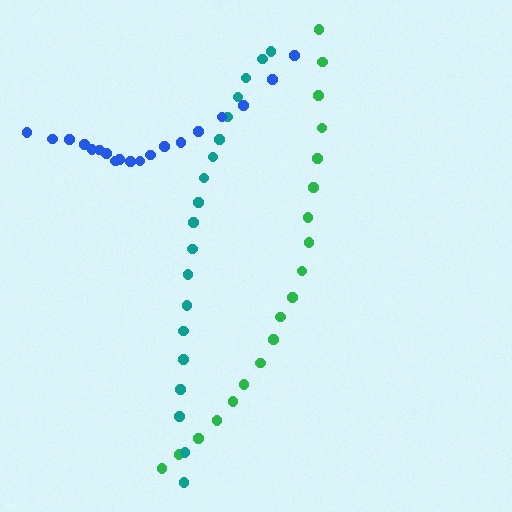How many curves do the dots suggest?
There are 3 distinct paths.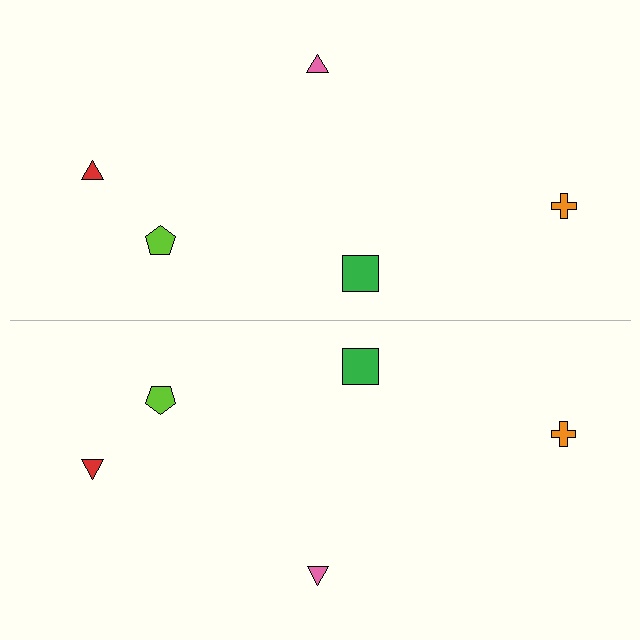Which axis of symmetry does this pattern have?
The pattern has a horizontal axis of symmetry running through the center of the image.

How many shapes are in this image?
There are 10 shapes in this image.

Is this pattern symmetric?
Yes, this pattern has bilateral (reflection) symmetry.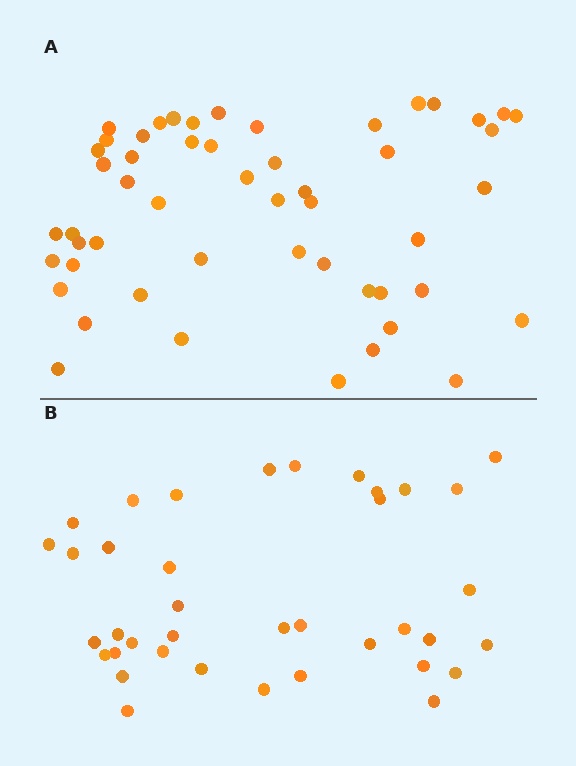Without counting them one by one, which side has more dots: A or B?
Region A (the top region) has more dots.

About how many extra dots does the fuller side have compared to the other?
Region A has approximately 15 more dots than region B.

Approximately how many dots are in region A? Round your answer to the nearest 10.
About 50 dots. (The exact count is 52, which rounds to 50.)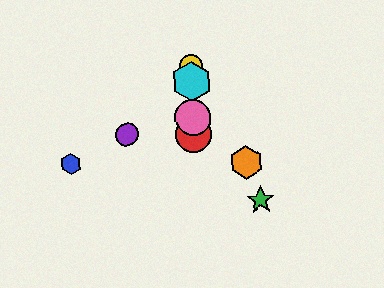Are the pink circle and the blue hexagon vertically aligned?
No, the pink circle is at x≈193 and the blue hexagon is at x≈71.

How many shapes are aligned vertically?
4 shapes (the red circle, the yellow circle, the cyan hexagon, the pink circle) are aligned vertically.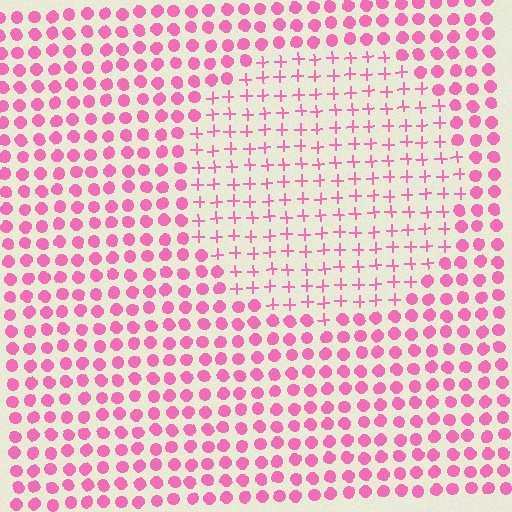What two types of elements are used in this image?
The image uses plus signs inside the circle region and circles outside it.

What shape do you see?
I see a circle.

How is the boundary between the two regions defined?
The boundary is defined by a change in element shape: plus signs inside vs. circles outside. All elements share the same color and spacing.